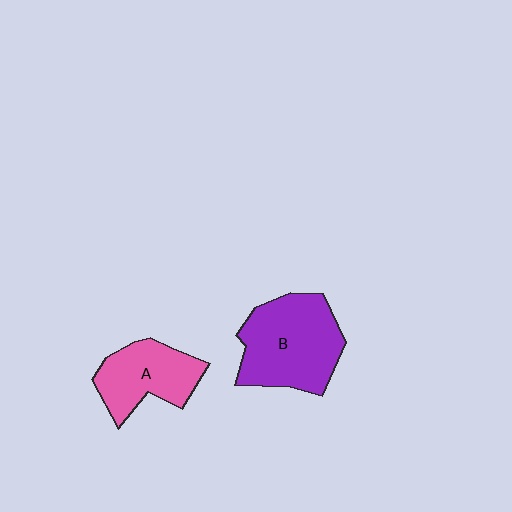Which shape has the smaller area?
Shape A (pink).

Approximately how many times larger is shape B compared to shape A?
Approximately 1.4 times.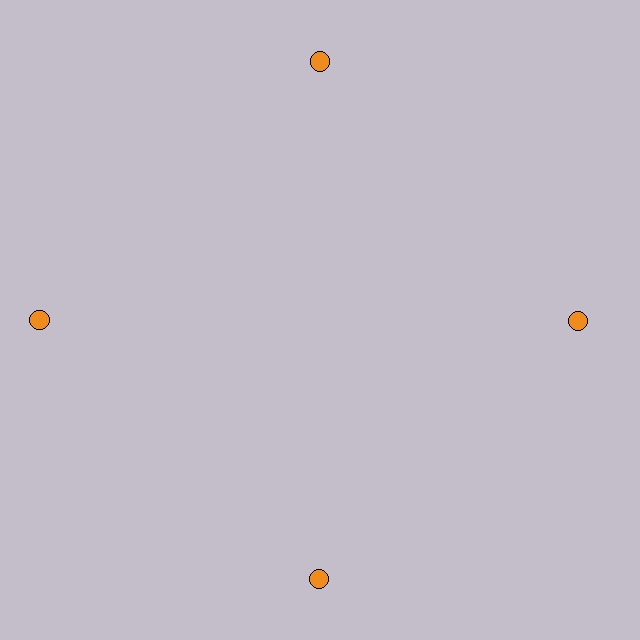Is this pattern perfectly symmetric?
No. The 4 orange circles are arranged in a ring, but one element near the 9 o'clock position is pushed outward from the center, breaking the 4-fold rotational symmetry.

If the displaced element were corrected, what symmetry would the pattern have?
It would have 4-fold rotational symmetry — the pattern would map onto itself every 90 degrees.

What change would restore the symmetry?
The symmetry would be restored by moving it inward, back onto the ring so that all 4 circles sit at equal angles and equal distance from the center.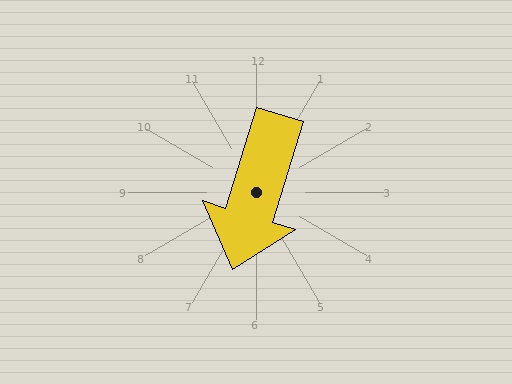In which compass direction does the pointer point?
South.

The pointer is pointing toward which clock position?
Roughly 7 o'clock.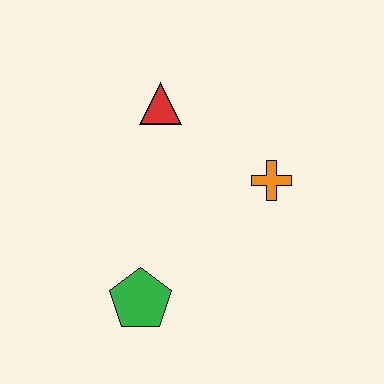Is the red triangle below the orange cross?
No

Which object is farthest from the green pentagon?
The red triangle is farthest from the green pentagon.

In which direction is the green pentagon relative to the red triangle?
The green pentagon is below the red triangle.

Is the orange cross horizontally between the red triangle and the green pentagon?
No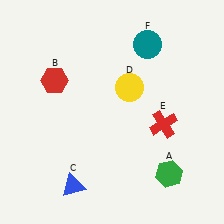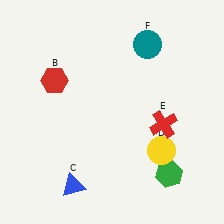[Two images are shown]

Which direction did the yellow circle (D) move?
The yellow circle (D) moved down.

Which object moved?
The yellow circle (D) moved down.